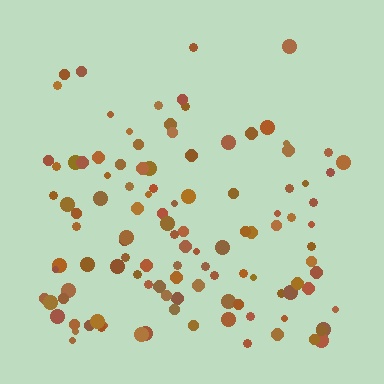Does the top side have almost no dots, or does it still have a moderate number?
Still a moderate number, just noticeably fewer than the bottom.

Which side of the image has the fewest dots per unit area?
The top.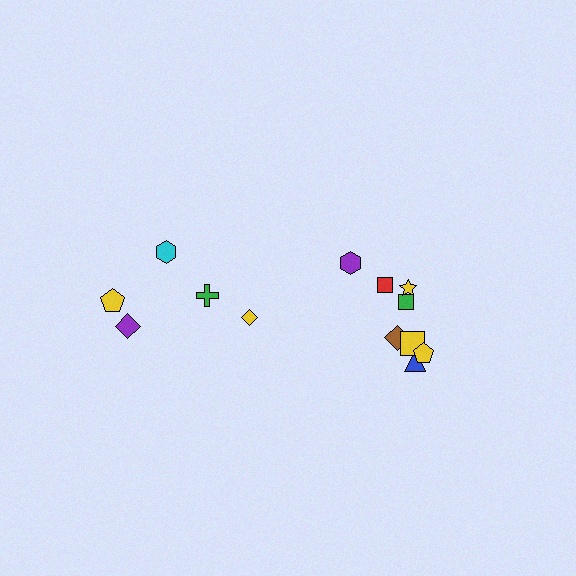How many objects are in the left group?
There are 5 objects.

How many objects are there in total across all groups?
There are 13 objects.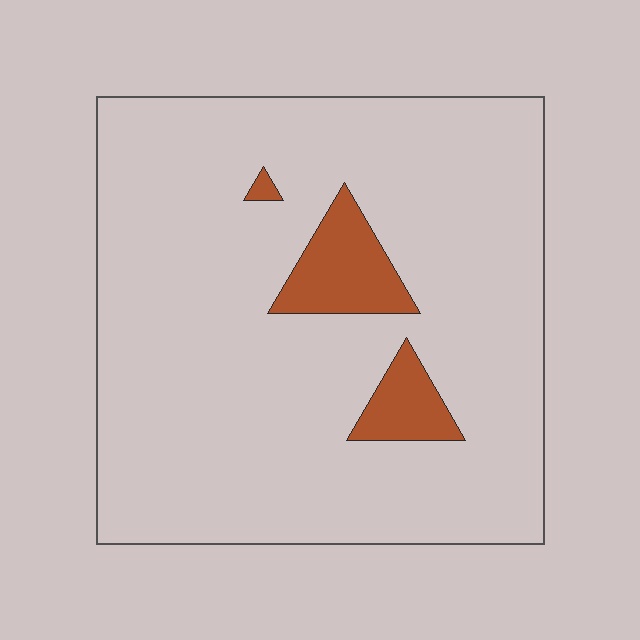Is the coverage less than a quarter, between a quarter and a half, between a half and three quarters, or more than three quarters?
Less than a quarter.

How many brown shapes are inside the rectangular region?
3.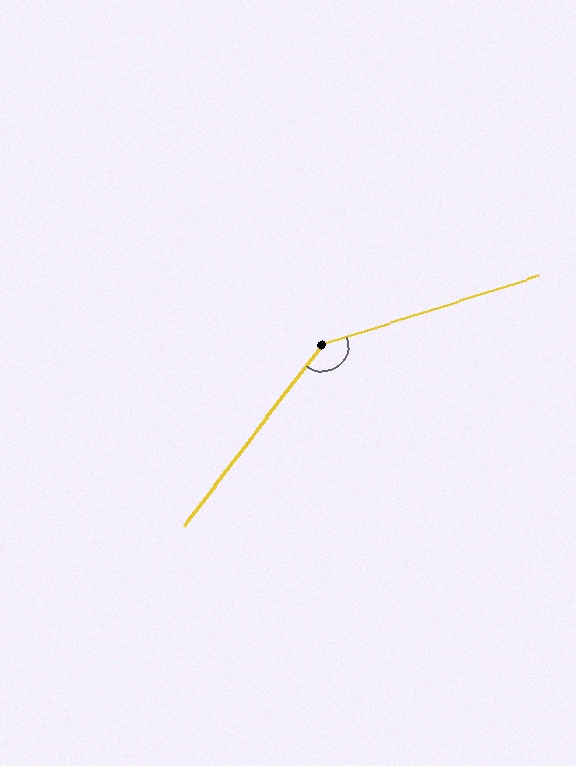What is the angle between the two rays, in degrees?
Approximately 145 degrees.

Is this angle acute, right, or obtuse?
It is obtuse.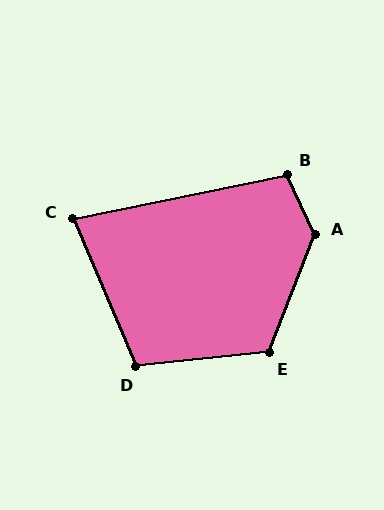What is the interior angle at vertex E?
Approximately 117 degrees (obtuse).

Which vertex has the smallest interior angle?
C, at approximately 78 degrees.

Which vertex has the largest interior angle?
A, at approximately 134 degrees.